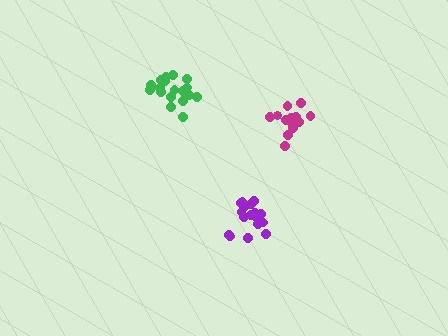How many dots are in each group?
Group 1: 15 dots, Group 2: 18 dots, Group 3: 18 dots (51 total).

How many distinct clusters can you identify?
There are 3 distinct clusters.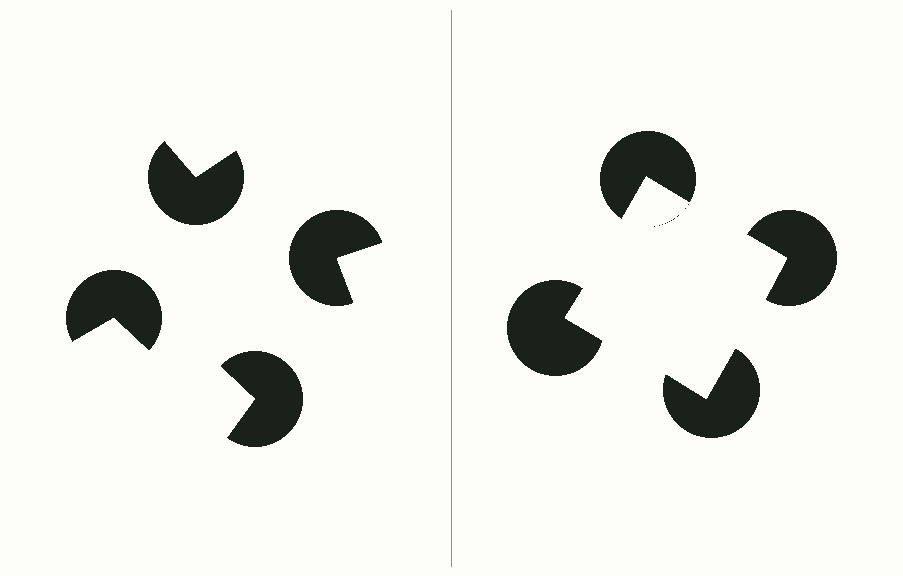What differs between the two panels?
The pac-man discs are positioned identically on both sides; only the wedge orientations differ. On the right they align to a square; on the left they are misaligned.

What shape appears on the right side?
An illusory square.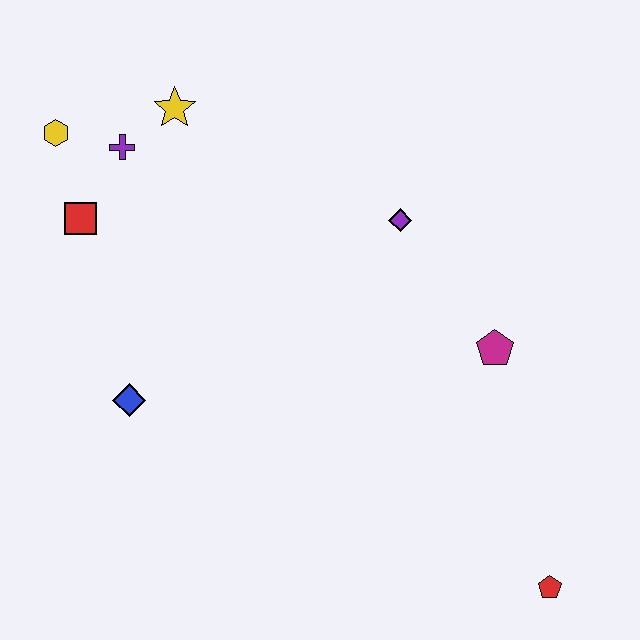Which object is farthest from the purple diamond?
The red pentagon is farthest from the purple diamond.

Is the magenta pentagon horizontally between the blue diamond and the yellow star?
No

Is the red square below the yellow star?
Yes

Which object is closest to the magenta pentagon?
The purple diamond is closest to the magenta pentagon.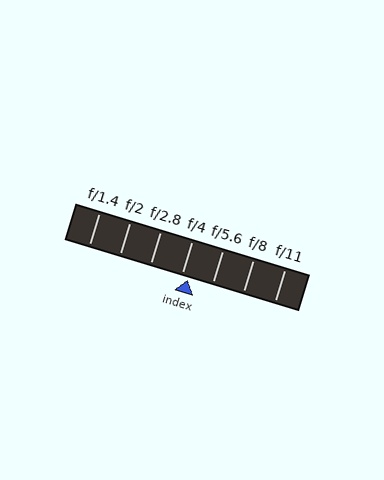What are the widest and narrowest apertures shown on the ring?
The widest aperture shown is f/1.4 and the narrowest is f/11.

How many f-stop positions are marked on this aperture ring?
There are 7 f-stop positions marked.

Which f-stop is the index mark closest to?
The index mark is closest to f/4.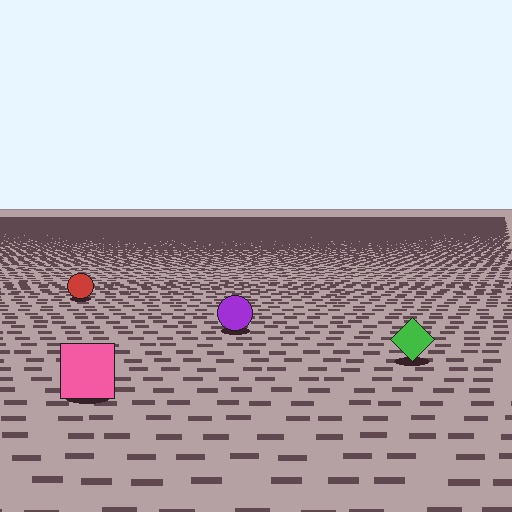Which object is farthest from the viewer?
The red circle is farthest from the viewer. It appears smaller and the ground texture around it is denser.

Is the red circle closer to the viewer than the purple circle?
No. The purple circle is closer — you can tell from the texture gradient: the ground texture is coarser near it.